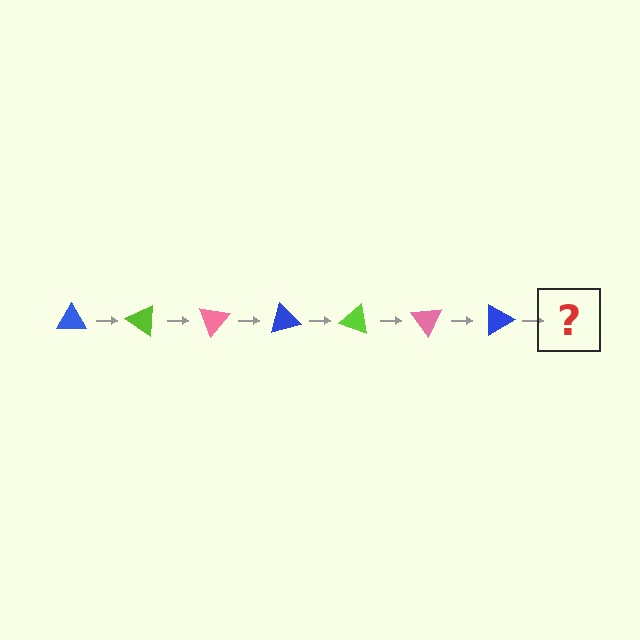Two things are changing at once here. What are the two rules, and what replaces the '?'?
The two rules are that it rotates 35 degrees each step and the color cycles through blue, lime, and pink. The '?' should be a lime triangle, rotated 245 degrees from the start.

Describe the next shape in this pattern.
It should be a lime triangle, rotated 245 degrees from the start.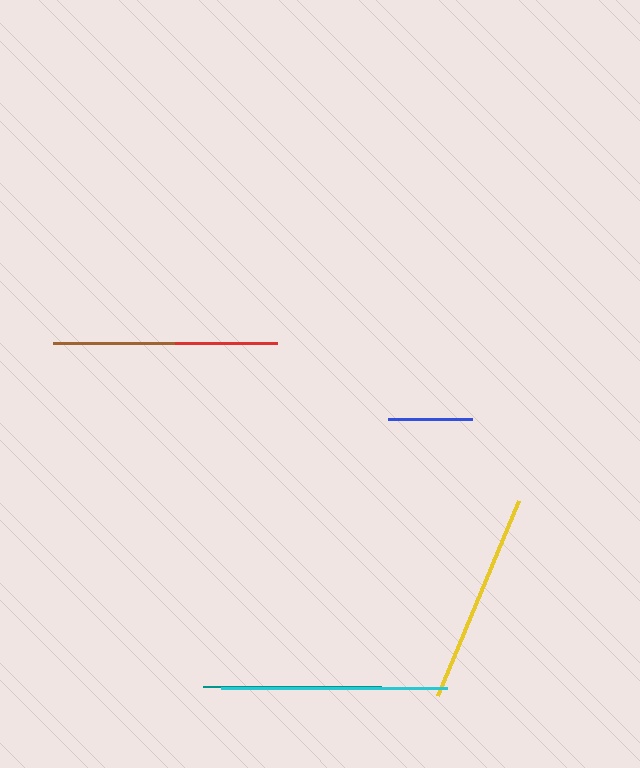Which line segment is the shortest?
The blue line is the shortest at approximately 84 pixels.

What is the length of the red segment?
The red segment is approximately 192 pixels long.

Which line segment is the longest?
The cyan line is the longest at approximately 226 pixels.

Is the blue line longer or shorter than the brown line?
The brown line is longer than the blue line.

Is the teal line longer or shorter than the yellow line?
The yellow line is longer than the teal line.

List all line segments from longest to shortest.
From longest to shortest: cyan, yellow, red, teal, brown, blue.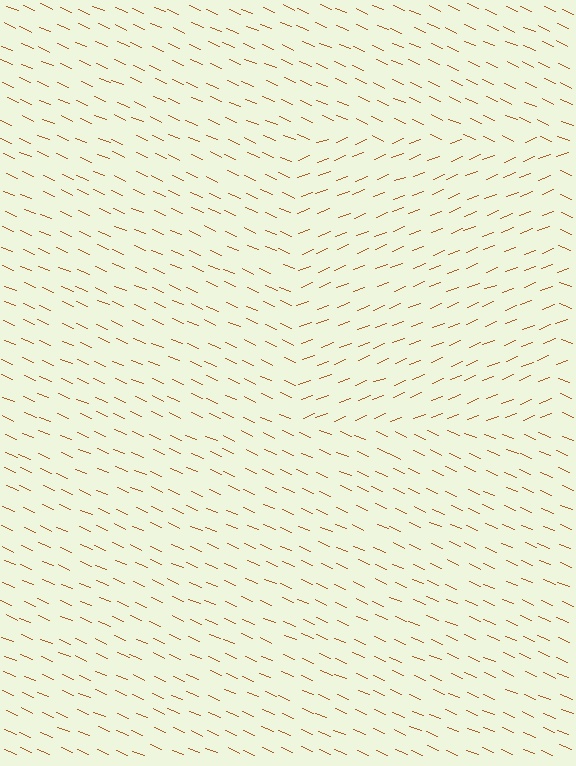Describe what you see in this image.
The image is filled with small brown line segments. A rectangle region in the image has lines oriented differently from the surrounding lines, creating a visible texture boundary.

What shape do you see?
I see a rectangle.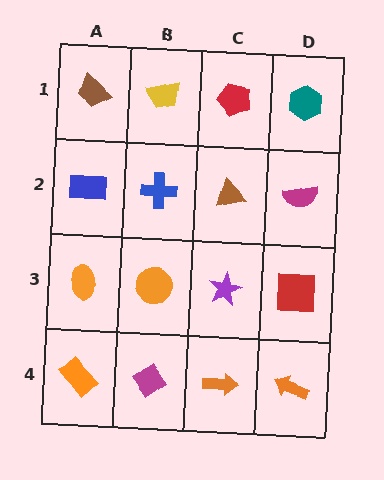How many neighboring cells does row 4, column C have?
3.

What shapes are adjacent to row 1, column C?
A brown triangle (row 2, column C), a yellow trapezoid (row 1, column B), a teal hexagon (row 1, column D).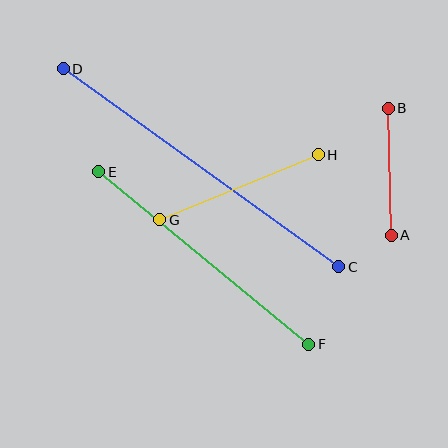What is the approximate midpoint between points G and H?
The midpoint is at approximately (239, 187) pixels.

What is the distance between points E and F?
The distance is approximately 272 pixels.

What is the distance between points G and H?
The distance is approximately 171 pixels.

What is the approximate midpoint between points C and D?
The midpoint is at approximately (201, 168) pixels.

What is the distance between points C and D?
The distance is approximately 339 pixels.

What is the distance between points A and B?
The distance is approximately 127 pixels.